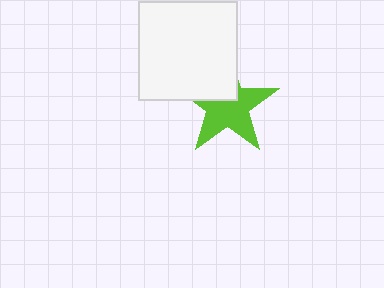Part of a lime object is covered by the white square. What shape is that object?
It is a star.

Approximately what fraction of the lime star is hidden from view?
Roughly 34% of the lime star is hidden behind the white square.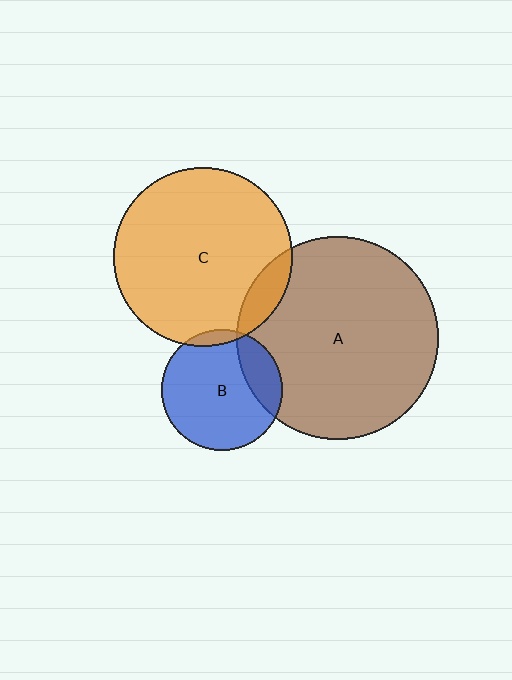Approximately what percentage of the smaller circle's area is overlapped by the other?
Approximately 5%.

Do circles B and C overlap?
Yes.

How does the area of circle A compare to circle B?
Approximately 2.8 times.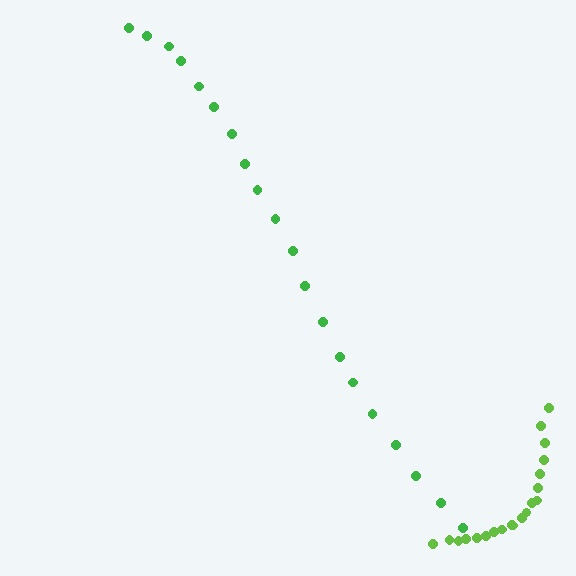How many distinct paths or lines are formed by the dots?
There are 2 distinct paths.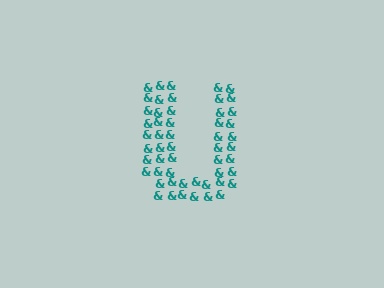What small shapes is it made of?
It is made of small ampersands.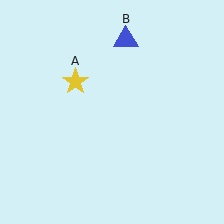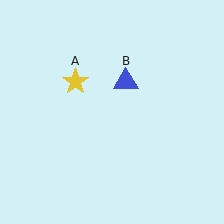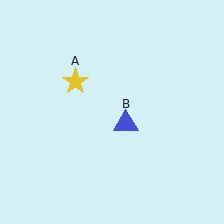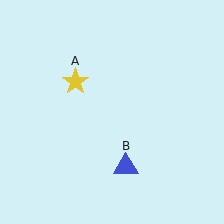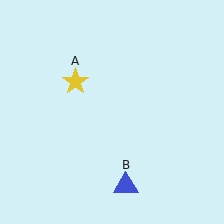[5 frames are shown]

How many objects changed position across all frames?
1 object changed position: blue triangle (object B).